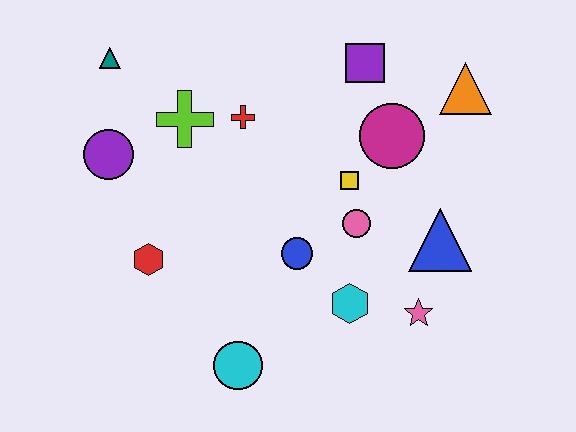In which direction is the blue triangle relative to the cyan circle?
The blue triangle is to the right of the cyan circle.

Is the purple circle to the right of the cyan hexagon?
No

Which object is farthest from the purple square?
The cyan circle is farthest from the purple square.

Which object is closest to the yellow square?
The pink circle is closest to the yellow square.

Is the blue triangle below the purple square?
Yes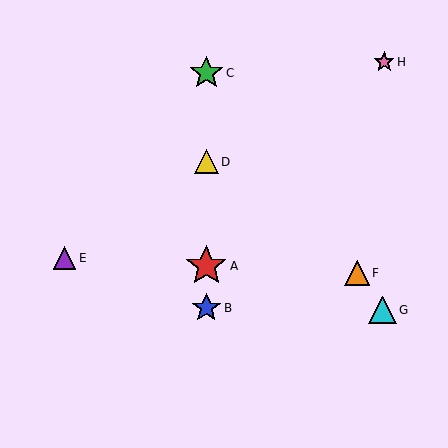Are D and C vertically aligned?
Yes, both are at x≈206.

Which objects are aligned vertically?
Objects A, B, C, D are aligned vertically.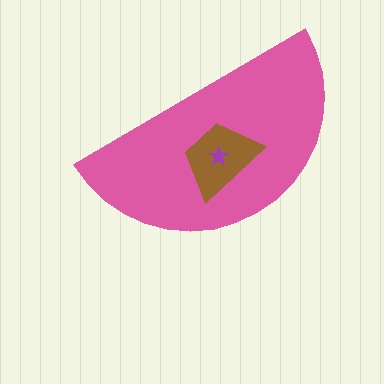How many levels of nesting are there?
3.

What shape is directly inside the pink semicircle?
The brown trapezoid.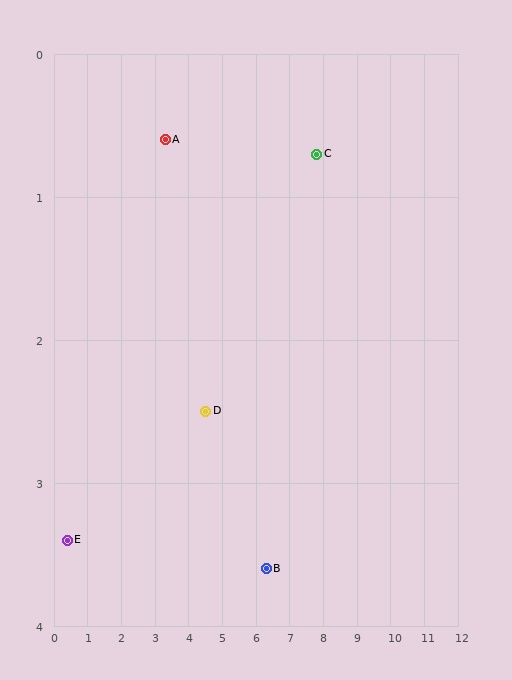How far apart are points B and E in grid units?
Points B and E are about 5.9 grid units apart.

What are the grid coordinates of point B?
Point B is at approximately (6.3, 3.6).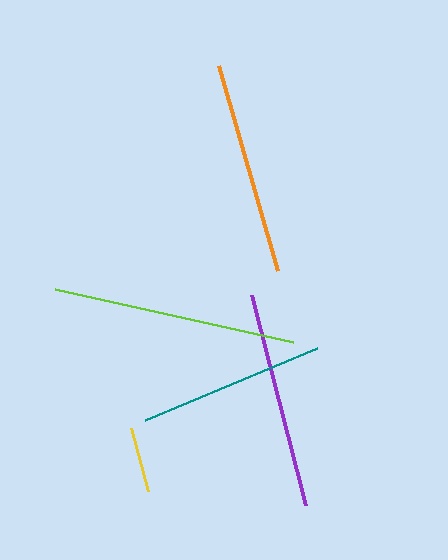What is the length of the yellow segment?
The yellow segment is approximately 66 pixels long.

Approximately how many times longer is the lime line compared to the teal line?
The lime line is approximately 1.3 times the length of the teal line.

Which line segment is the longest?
The lime line is the longest at approximately 244 pixels.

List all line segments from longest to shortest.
From longest to shortest: lime, purple, orange, teal, yellow.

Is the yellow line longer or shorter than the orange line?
The orange line is longer than the yellow line.